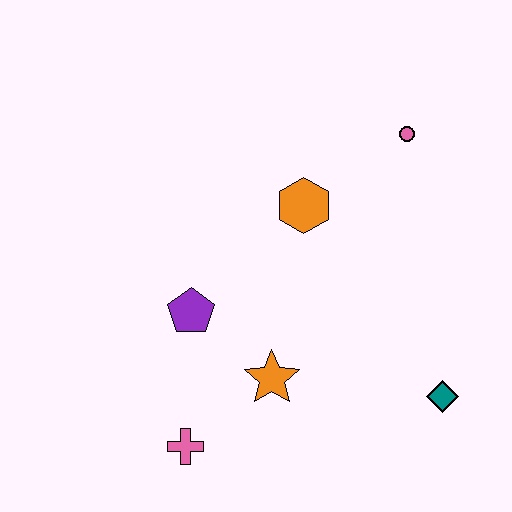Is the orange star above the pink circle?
No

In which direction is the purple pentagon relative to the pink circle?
The purple pentagon is to the left of the pink circle.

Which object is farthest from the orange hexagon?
The pink cross is farthest from the orange hexagon.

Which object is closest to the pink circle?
The orange hexagon is closest to the pink circle.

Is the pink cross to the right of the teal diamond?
No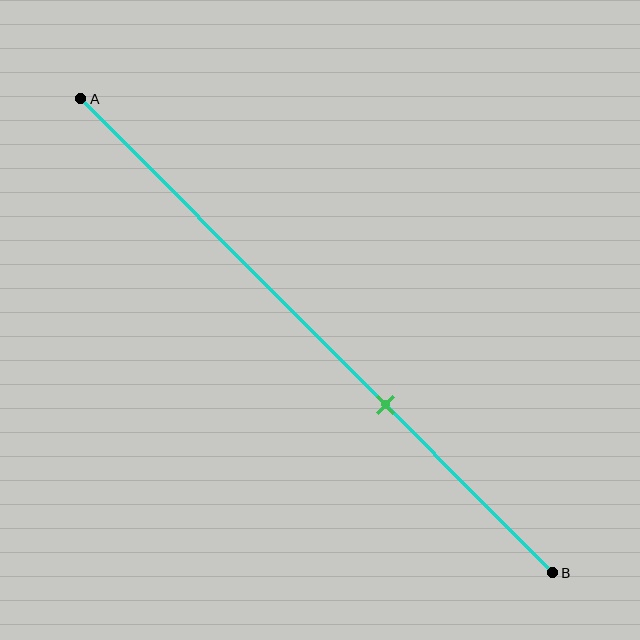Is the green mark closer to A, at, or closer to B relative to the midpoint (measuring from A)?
The green mark is closer to point B than the midpoint of segment AB.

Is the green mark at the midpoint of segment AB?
No, the mark is at about 65% from A, not at the 50% midpoint.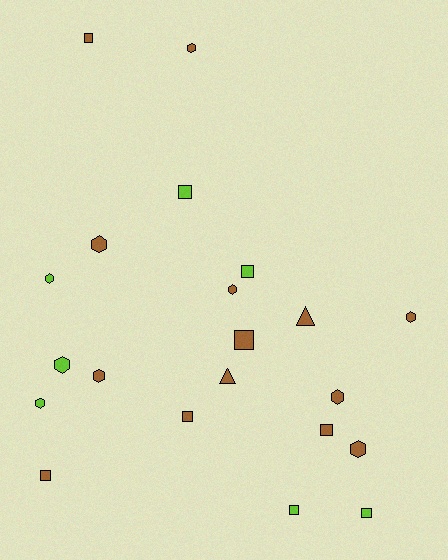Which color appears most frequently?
Brown, with 14 objects.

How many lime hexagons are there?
There are 3 lime hexagons.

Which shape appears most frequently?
Hexagon, with 10 objects.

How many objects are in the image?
There are 21 objects.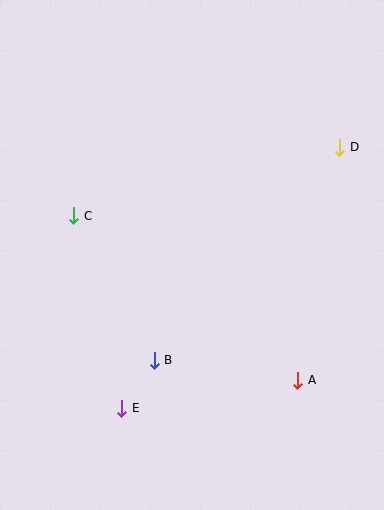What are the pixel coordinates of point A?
Point A is at (298, 380).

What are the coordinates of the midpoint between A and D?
The midpoint between A and D is at (319, 264).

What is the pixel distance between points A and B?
The distance between A and B is 145 pixels.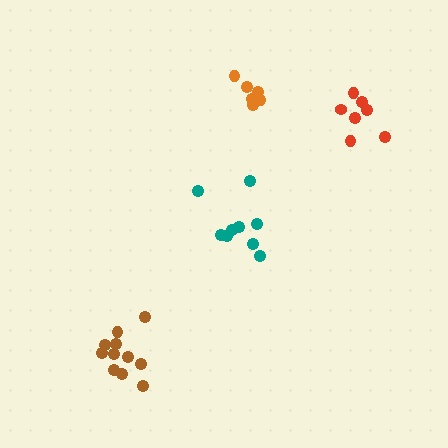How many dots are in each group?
Group 1: 9 dots, Group 2: 7 dots, Group 3: 6 dots, Group 4: 11 dots (33 total).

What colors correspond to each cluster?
The clusters are colored: teal, red, orange, brown.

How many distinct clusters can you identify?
There are 4 distinct clusters.